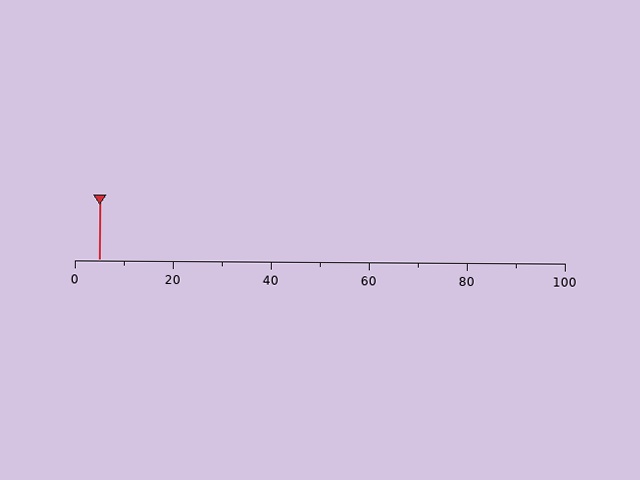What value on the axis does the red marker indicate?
The marker indicates approximately 5.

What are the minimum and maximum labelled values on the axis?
The axis runs from 0 to 100.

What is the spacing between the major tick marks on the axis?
The major ticks are spaced 20 apart.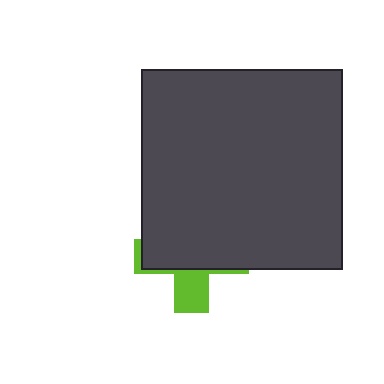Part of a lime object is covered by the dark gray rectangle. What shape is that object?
It is a cross.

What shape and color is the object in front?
The object in front is a dark gray rectangle.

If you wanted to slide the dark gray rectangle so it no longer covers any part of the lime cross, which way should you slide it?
Slide it up — that is the most direct way to separate the two shapes.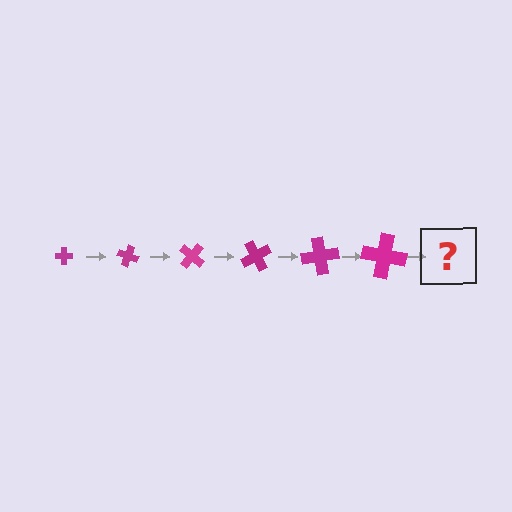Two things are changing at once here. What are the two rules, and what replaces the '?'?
The two rules are that the cross grows larger each step and it rotates 20 degrees each step. The '?' should be a cross, larger than the previous one and rotated 120 degrees from the start.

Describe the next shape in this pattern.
It should be a cross, larger than the previous one and rotated 120 degrees from the start.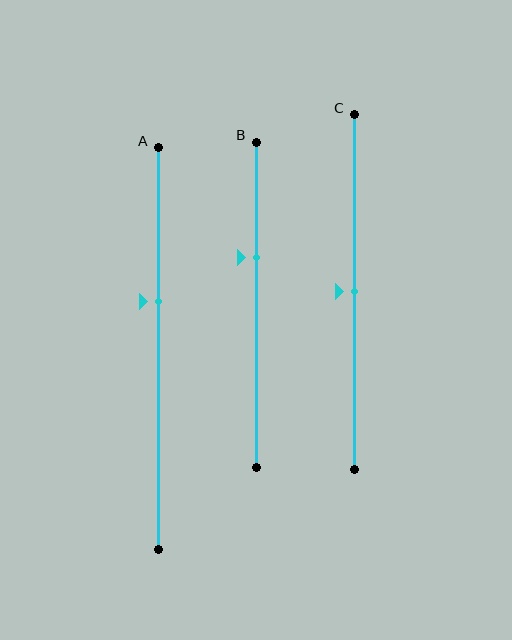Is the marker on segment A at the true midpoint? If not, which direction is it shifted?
No, the marker on segment A is shifted upward by about 12% of the segment length.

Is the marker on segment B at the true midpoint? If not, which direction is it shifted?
No, the marker on segment B is shifted upward by about 15% of the segment length.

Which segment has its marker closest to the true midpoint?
Segment C has its marker closest to the true midpoint.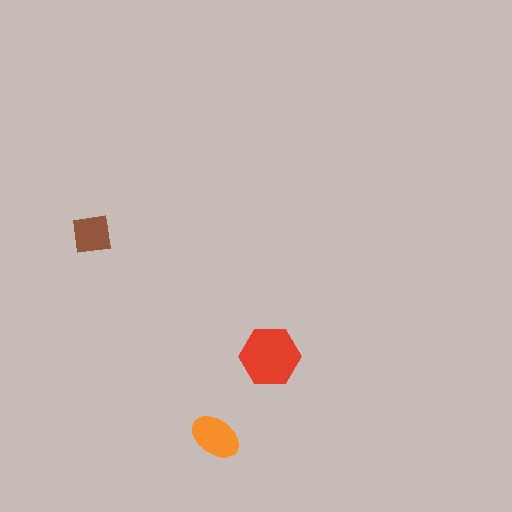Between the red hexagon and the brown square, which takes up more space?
The red hexagon.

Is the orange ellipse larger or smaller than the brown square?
Larger.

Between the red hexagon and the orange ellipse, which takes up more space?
The red hexagon.